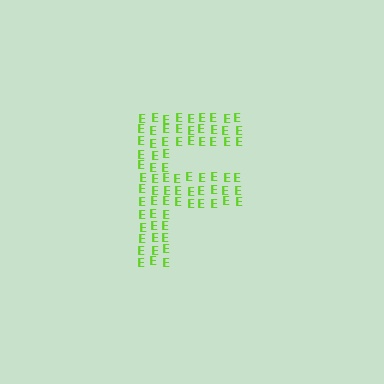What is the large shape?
The large shape is the letter F.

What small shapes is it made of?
It is made of small letter E's.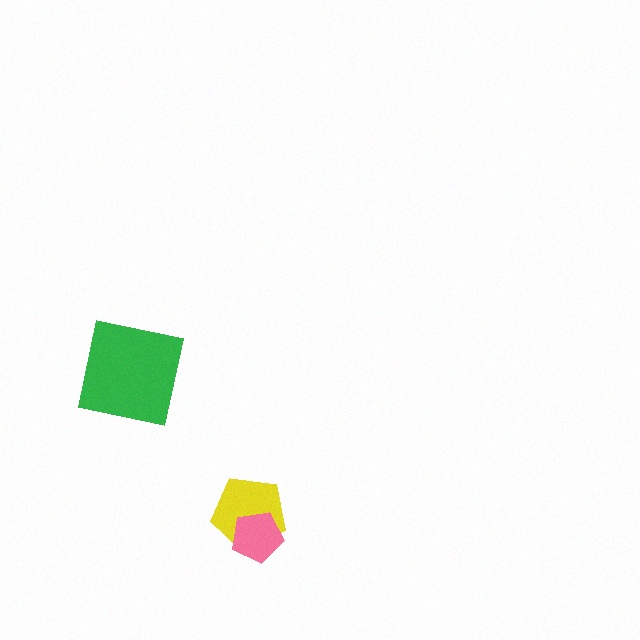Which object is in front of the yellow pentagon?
The pink pentagon is in front of the yellow pentagon.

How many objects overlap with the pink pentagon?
1 object overlaps with the pink pentagon.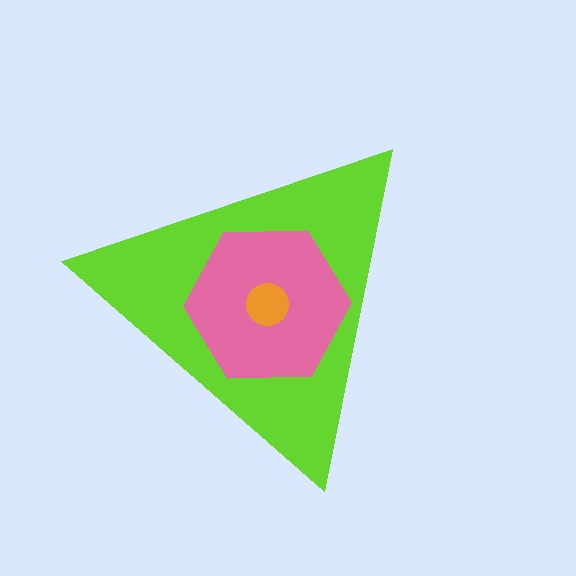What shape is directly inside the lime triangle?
The pink hexagon.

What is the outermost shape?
The lime triangle.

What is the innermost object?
The orange circle.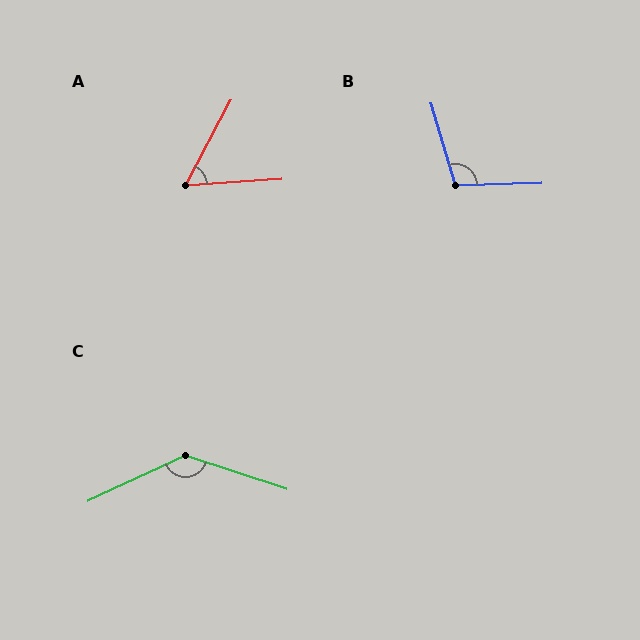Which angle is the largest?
C, at approximately 137 degrees.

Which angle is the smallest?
A, at approximately 59 degrees.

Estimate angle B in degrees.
Approximately 105 degrees.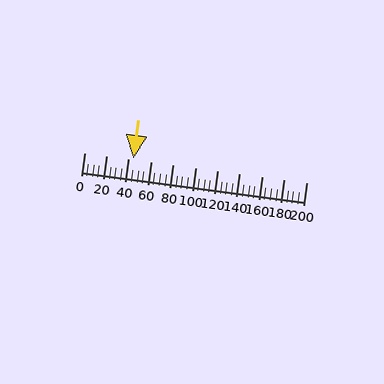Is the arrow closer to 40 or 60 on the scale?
The arrow is closer to 40.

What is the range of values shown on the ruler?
The ruler shows values from 0 to 200.